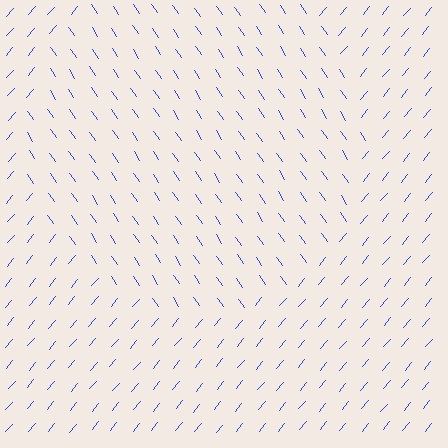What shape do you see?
I see a circle.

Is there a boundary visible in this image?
Yes, there is a texture boundary formed by a change in line orientation.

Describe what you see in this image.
The image is filled with small blue line segments. A circle region in the image has lines oriented differently from the surrounding lines, creating a visible texture boundary.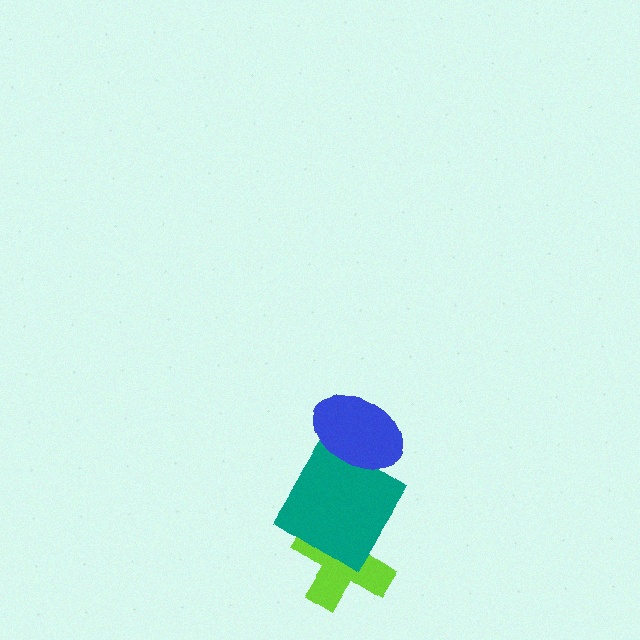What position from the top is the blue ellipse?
The blue ellipse is 1st from the top.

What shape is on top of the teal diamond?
The blue ellipse is on top of the teal diamond.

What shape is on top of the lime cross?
The teal diamond is on top of the lime cross.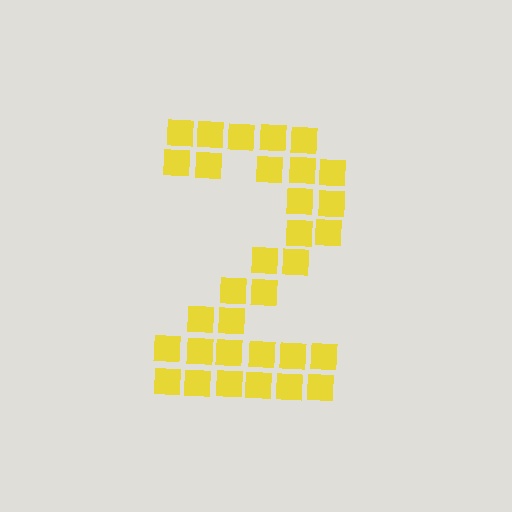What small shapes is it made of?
It is made of small squares.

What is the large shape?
The large shape is the digit 2.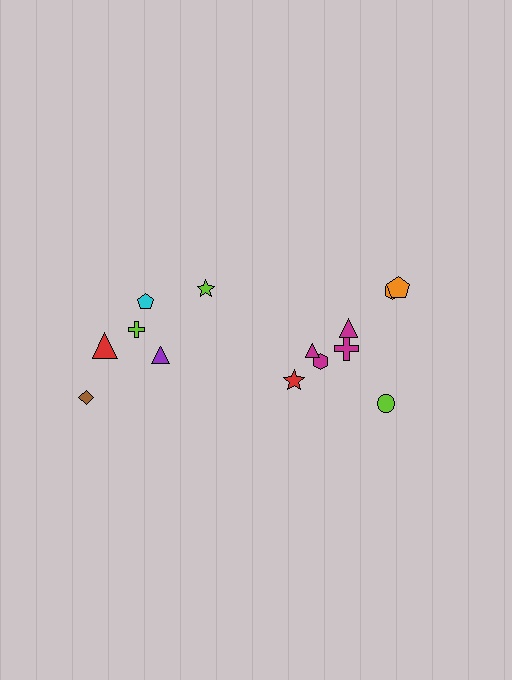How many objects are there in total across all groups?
There are 14 objects.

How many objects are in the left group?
There are 6 objects.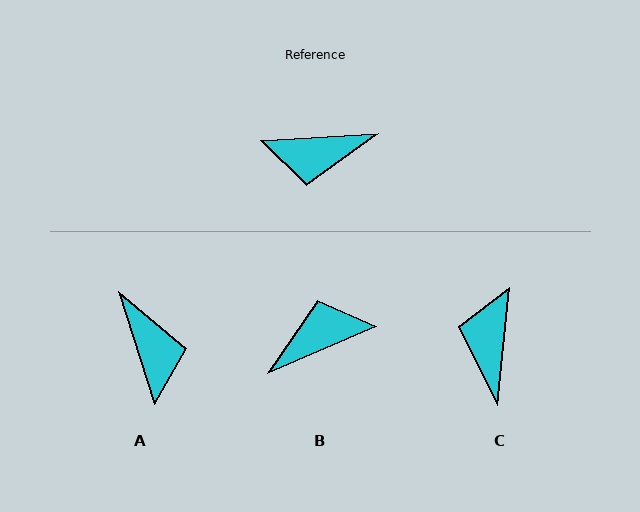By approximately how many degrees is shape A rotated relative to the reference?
Approximately 105 degrees counter-clockwise.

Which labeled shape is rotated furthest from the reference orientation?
B, about 160 degrees away.